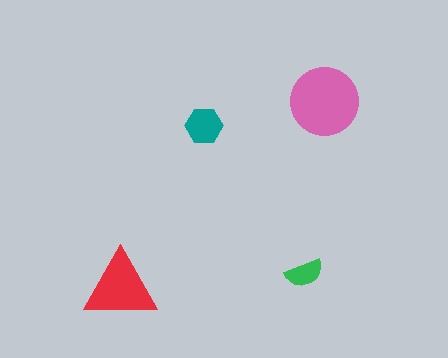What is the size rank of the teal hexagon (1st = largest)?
3rd.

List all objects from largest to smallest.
The pink circle, the red triangle, the teal hexagon, the green semicircle.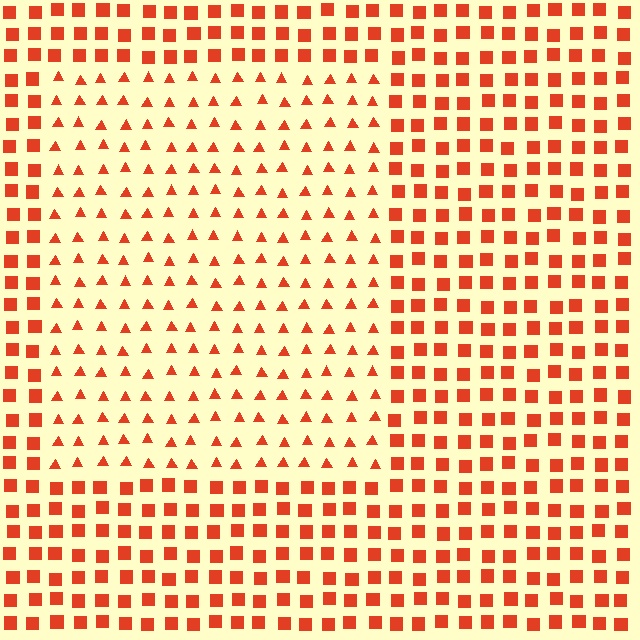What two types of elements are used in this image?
The image uses triangles inside the rectangle region and squares outside it.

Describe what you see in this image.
The image is filled with small red elements arranged in a uniform grid. A rectangle-shaped region contains triangles, while the surrounding area contains squares. The boundary is defined purely by the change in element shape.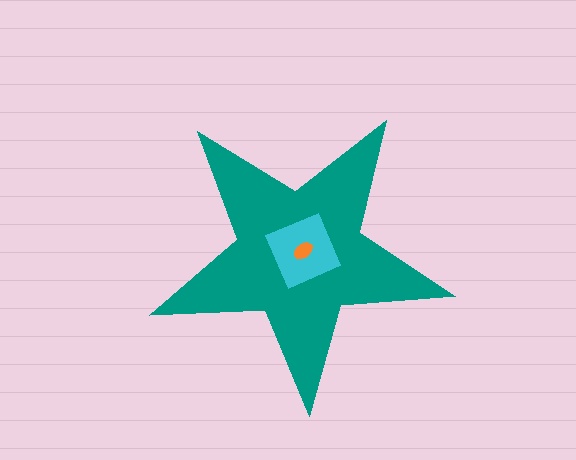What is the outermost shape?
The teal star.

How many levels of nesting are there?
3.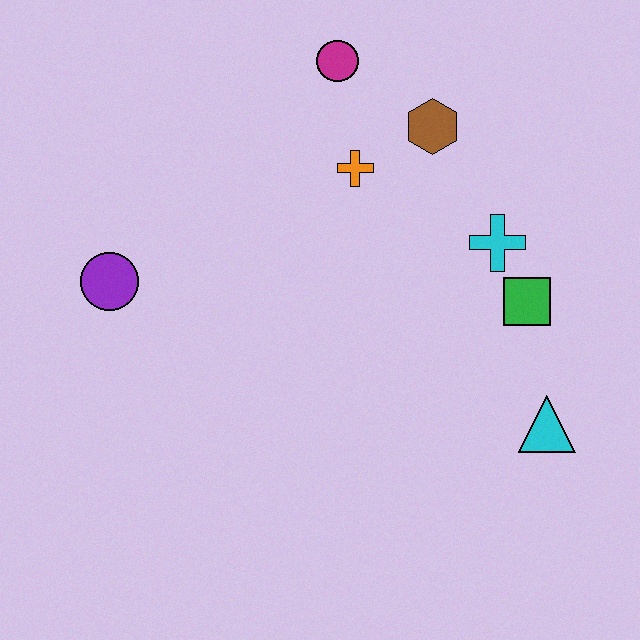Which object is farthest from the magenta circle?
The cyan triangle is farthest from the magenta circle.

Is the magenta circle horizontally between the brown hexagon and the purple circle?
Yes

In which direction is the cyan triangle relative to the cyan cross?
The cyan triangle is below the cyan cross.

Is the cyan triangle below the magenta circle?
Yes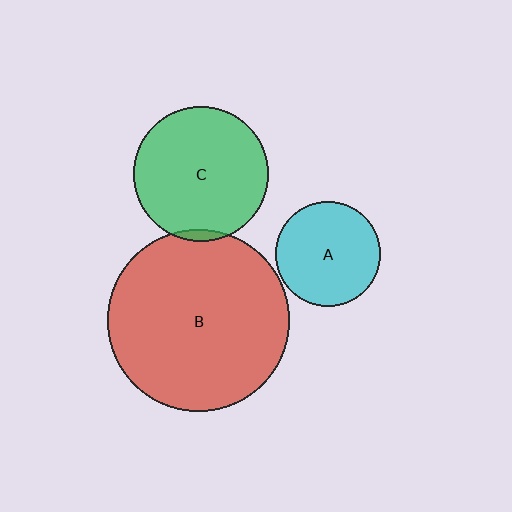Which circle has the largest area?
Circle B (red).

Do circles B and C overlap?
Yes.